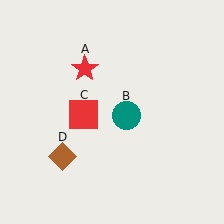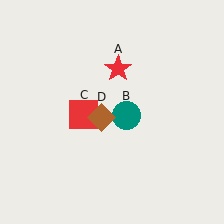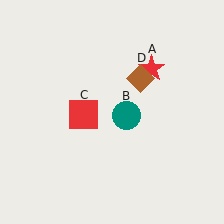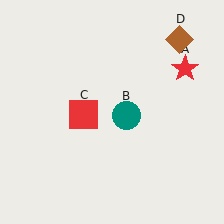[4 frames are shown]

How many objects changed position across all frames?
2 objects changed position: red star (object A), brown diamond (object D).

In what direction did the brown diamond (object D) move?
The brown diamond (object D) moved up and to the right.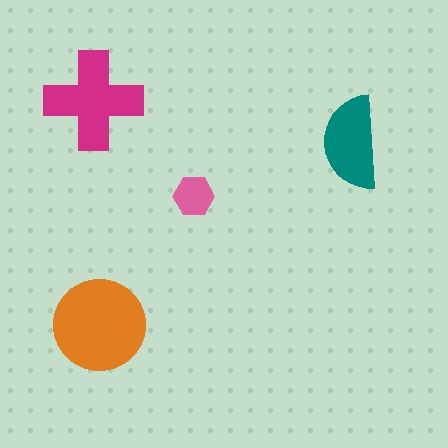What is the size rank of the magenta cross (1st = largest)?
2nd.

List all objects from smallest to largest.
The pink hexagon, the teal semicircle, the magenta cross, the orange circle.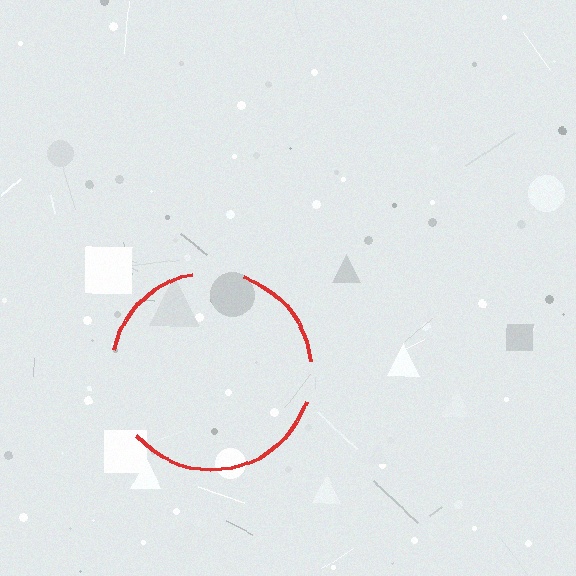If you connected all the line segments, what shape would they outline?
They would outline a circle.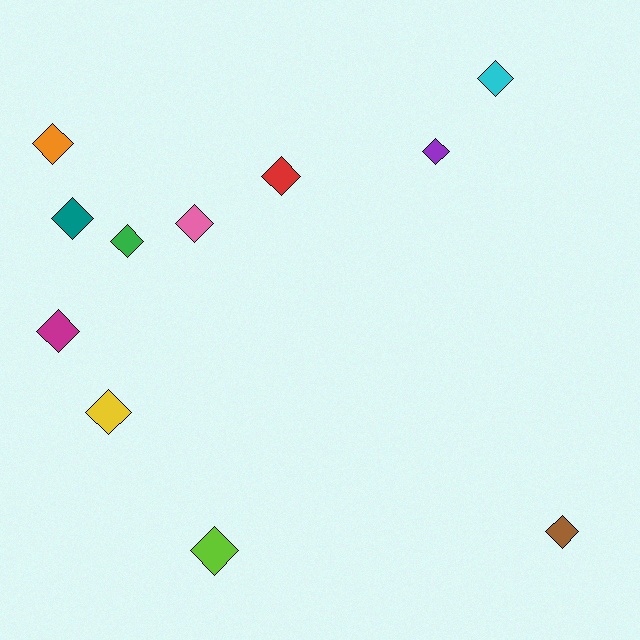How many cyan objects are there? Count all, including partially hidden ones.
There is 1 cyan object.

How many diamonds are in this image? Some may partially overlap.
There are 11 diamonds.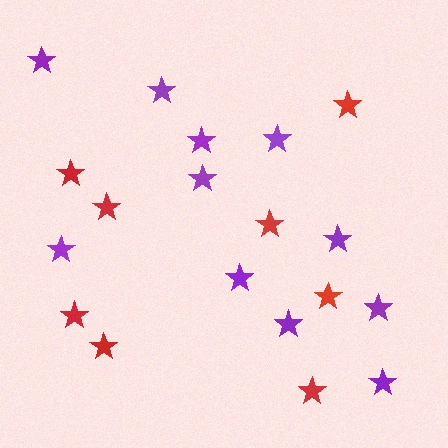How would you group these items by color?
There are 2 groups: one group of red stars (8) and one group of purple stars (11).